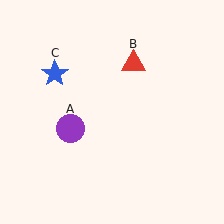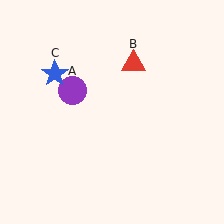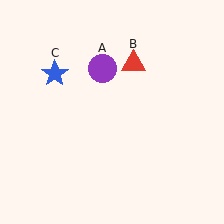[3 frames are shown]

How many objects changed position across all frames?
1 object changed position: purple circle (object A).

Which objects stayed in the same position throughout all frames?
Red triangle (object B) and blue star (object C) remained stationary.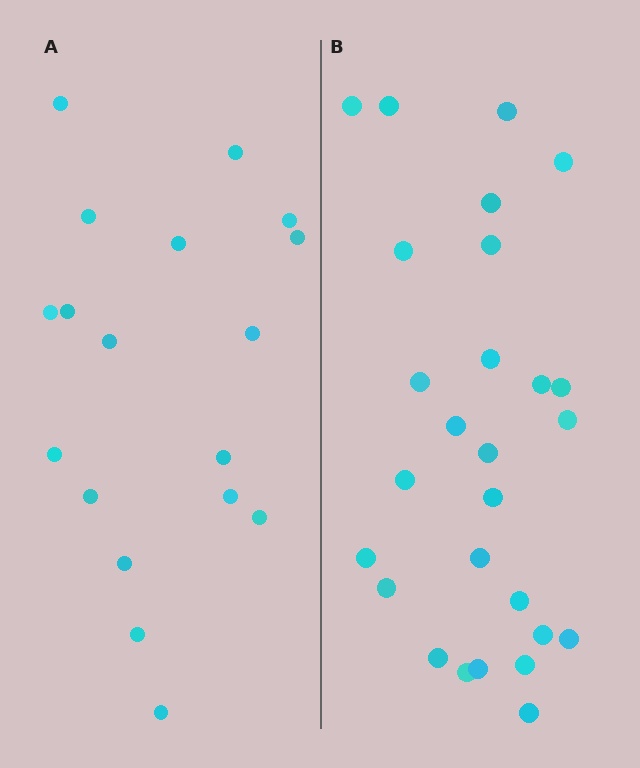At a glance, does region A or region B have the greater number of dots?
Region B (the right region) has more dots.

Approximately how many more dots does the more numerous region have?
Region B has roughly 8 or so more dots than region A.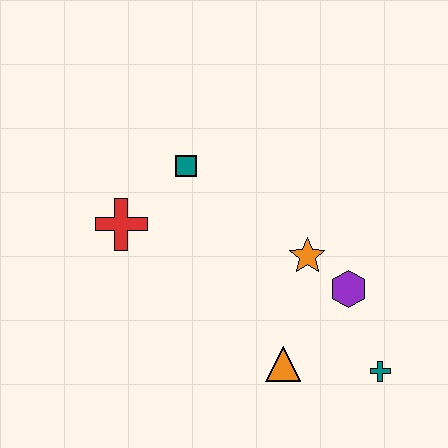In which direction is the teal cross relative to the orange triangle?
The teal cross is to the right of the orange triangle.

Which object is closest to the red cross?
The teal square is closest to the red cross.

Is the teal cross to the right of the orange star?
Yes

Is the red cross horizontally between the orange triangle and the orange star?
No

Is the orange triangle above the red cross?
No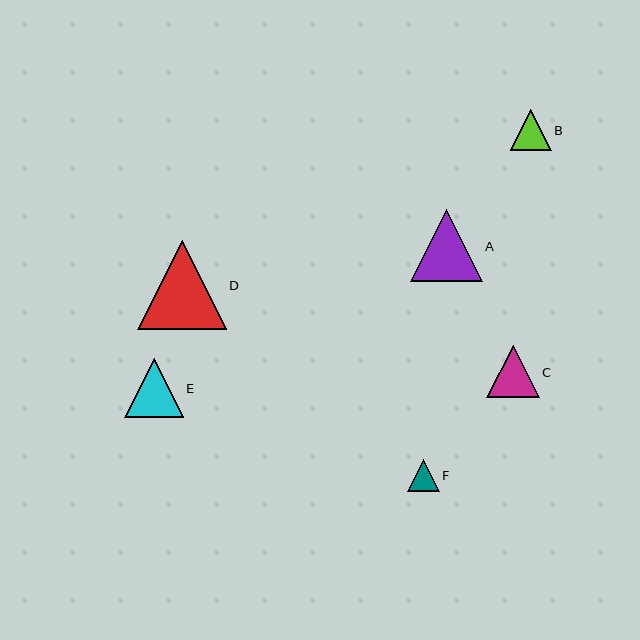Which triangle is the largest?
Triangle D is the largest with a size of approximately 89 pixels.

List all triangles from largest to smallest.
From largest to smallest: D, A, E, C, B, F.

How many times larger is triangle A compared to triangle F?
Triangle A is approximately 2.2 times the size of triangle F.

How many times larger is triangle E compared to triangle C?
Triangle E is approximately 1.1 times the size of triangle C.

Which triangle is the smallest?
Triangle F is the smallest with a size of approximately 32 pixels.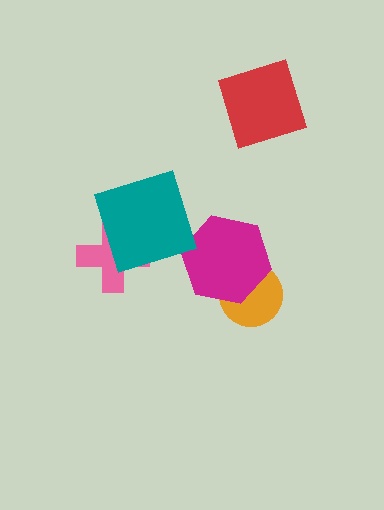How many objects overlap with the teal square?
1 object overlaps with the teal square.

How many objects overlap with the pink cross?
1 object overlaps with the pink cross.